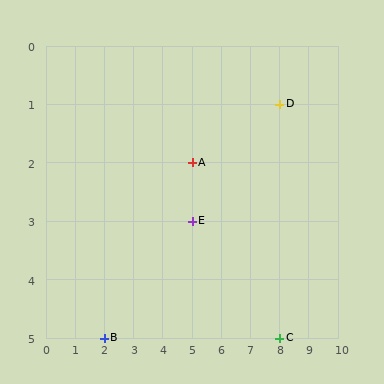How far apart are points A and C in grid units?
Points A and C are 3 columns and 3 rows apart (about 4.2 grid units diagonally).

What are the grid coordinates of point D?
Point D is at grid coordinates (8, 1).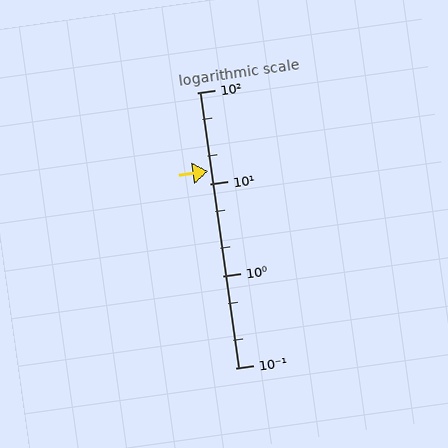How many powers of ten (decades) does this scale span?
The scale spans 3 decades, from 0.1 to 100.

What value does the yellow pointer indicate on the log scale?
The pointer indicates approximately 14.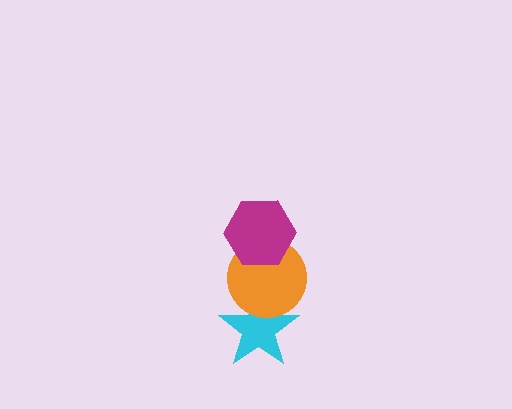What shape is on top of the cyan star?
The orange circle is on top of the cyan star.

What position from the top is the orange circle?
The orange circle is 2nd from the top.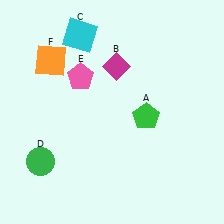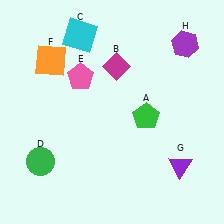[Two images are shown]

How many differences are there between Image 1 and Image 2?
There are 2 differences between the two images.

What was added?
A purple triangle (G), a purple hexagon (H) were added in Image 2.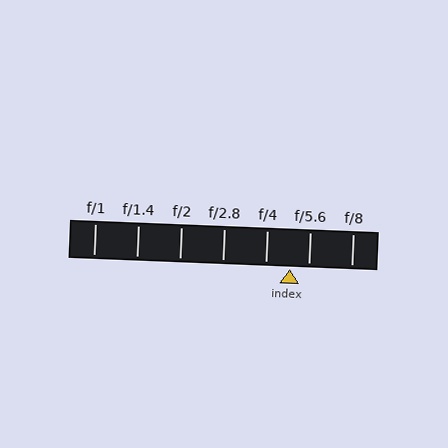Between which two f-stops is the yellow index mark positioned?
The index mark is between f/4 and f/5.6.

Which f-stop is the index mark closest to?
The index mark is closest to f/5.6.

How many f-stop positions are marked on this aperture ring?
There are 7 f-stop positions marked.